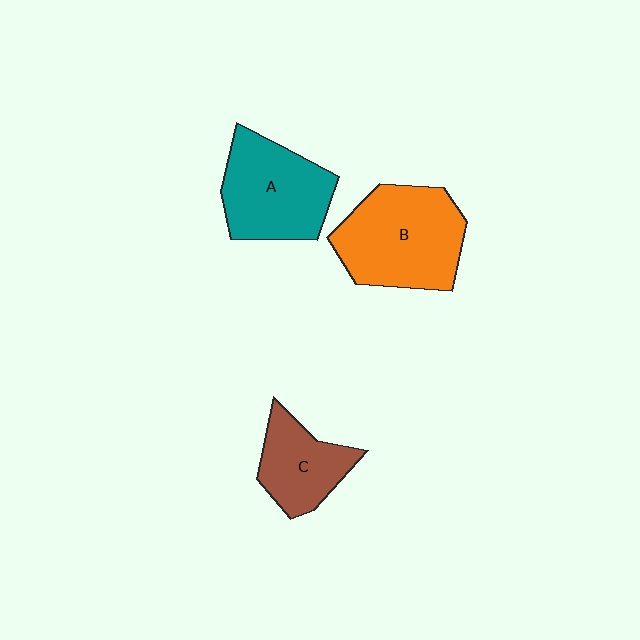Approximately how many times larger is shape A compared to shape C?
Approximately 1.4 times.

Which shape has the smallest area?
Shape C (brown).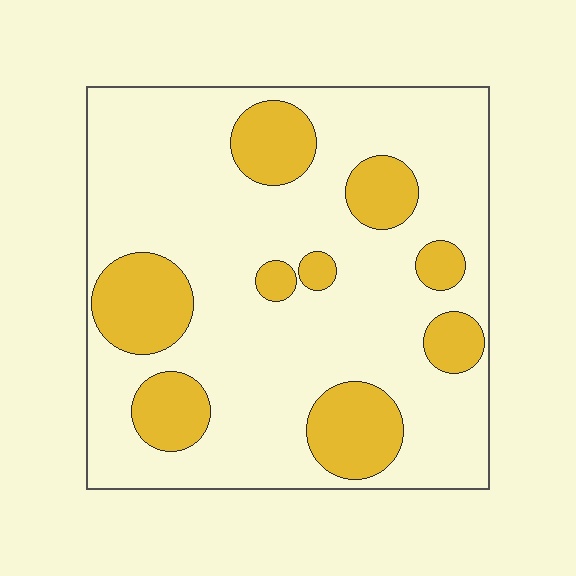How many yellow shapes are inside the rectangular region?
9.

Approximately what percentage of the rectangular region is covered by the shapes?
Approximately 25%.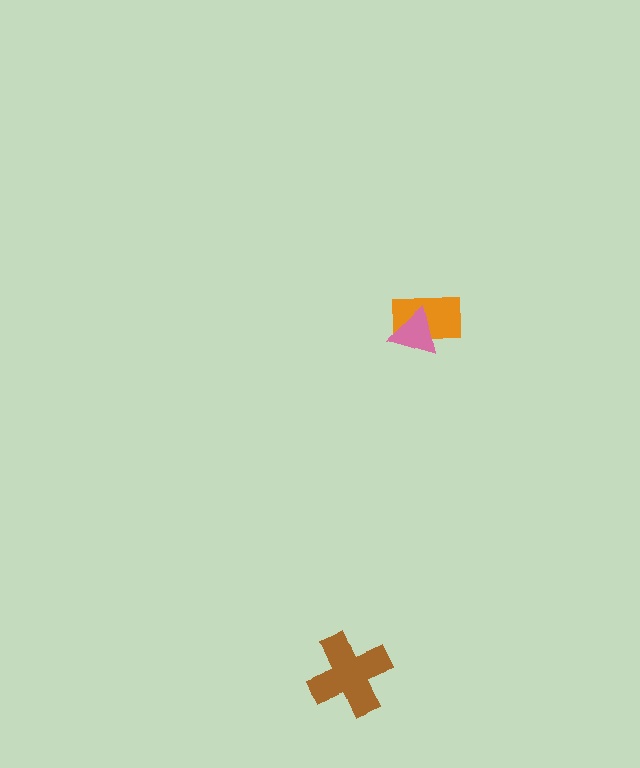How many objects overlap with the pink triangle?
1 object overlaps with the pink triangle.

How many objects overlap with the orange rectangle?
1 object overlaps with the orange rectangle.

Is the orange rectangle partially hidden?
Yes, it is partially covered by another shape.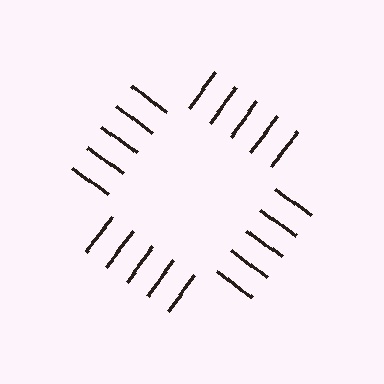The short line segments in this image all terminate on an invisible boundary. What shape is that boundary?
An illusory square — the line segments terminate on its edges but no continuous stroke is drawn.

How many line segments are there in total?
20 — 5 along each of the 4 edges.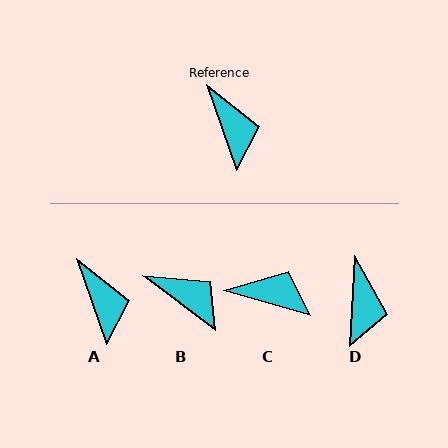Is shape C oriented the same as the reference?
No, it is off by about 55 degrees.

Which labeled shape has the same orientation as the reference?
A.